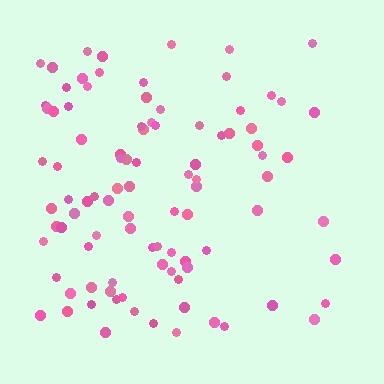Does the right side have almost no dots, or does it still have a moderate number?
Still a moderate number, just noticeably fewer than the left.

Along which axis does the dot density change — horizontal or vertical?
Horizontal.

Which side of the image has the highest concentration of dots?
The left.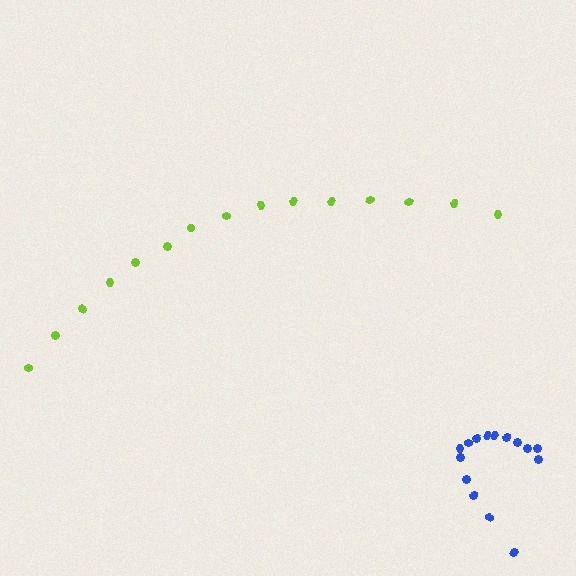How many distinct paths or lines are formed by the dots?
There are 2 distinct paths.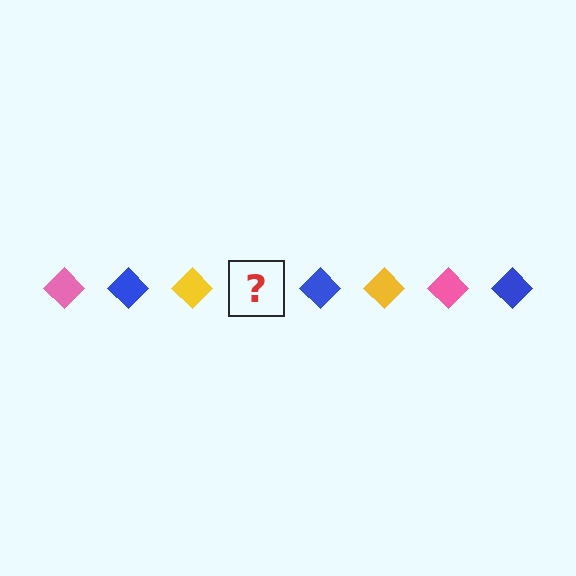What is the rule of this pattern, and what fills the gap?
The rule is that the pattern cycles through pink, blue, yellow diamonds. The gap should be filled with a pink diamond.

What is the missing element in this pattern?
The missing element is a pink diamond.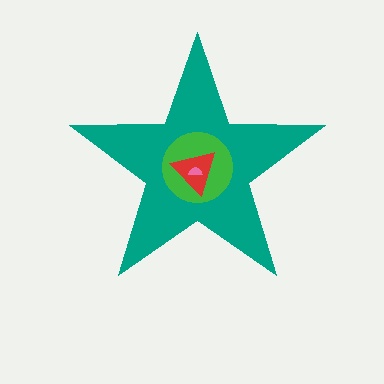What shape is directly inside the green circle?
The red triangle.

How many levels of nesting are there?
4.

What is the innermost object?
The pink semicircle.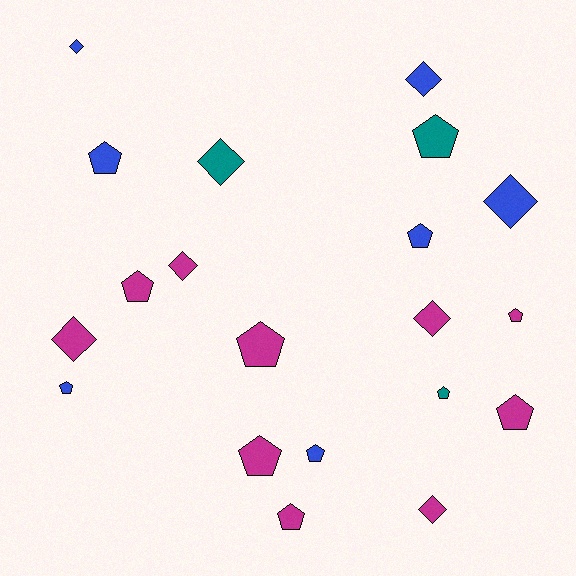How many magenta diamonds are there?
There are 4 magenta diamonds.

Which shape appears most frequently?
Pentagon, with 12 objects.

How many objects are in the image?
There are 20 objects.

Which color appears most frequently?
Magenta, with 10 objects.